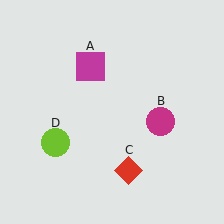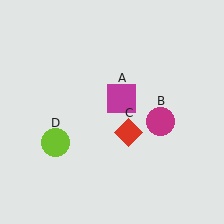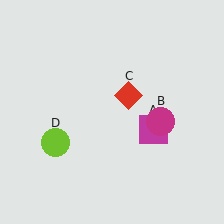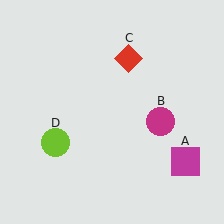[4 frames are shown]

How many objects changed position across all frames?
2 objects changed position: magenta square (object A), red diamond (object C).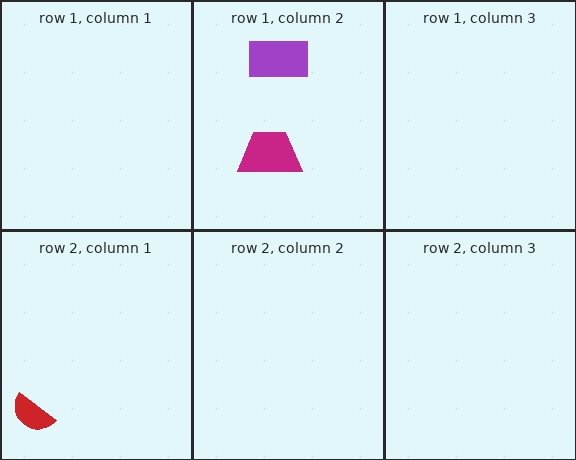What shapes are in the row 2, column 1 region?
The red semicircle.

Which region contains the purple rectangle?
The row 1, column 2 region.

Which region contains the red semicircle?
The row 2, column 1 region.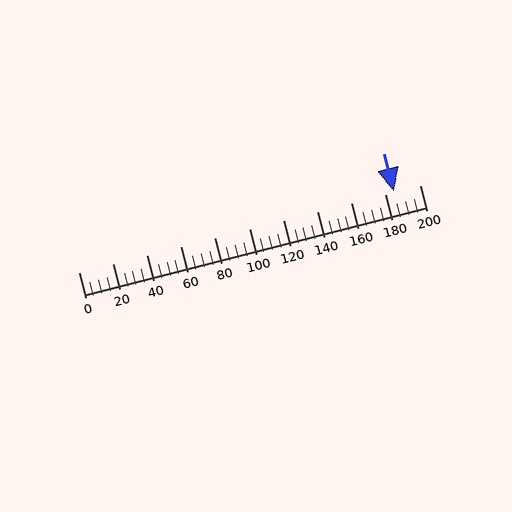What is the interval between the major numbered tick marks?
The major tick marks are spaced 20 units apart.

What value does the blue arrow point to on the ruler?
The blue arrow points to approximately 185.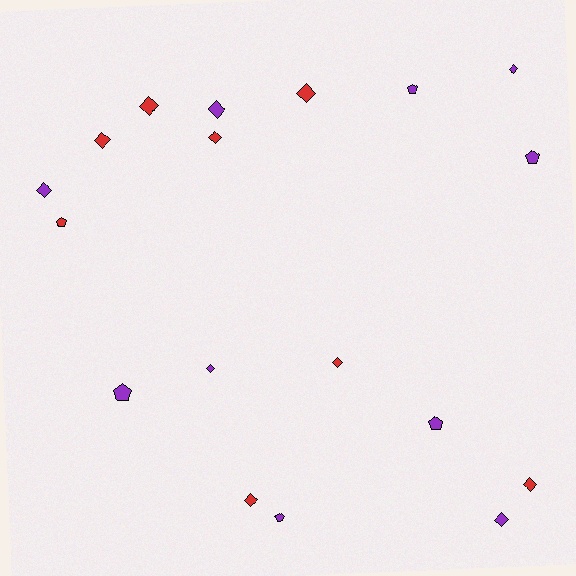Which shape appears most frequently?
Diamond, with 12 objects.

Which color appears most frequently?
Purple, with 10 objects.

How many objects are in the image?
There are 18 objects.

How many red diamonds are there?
There are 7 red diamonds.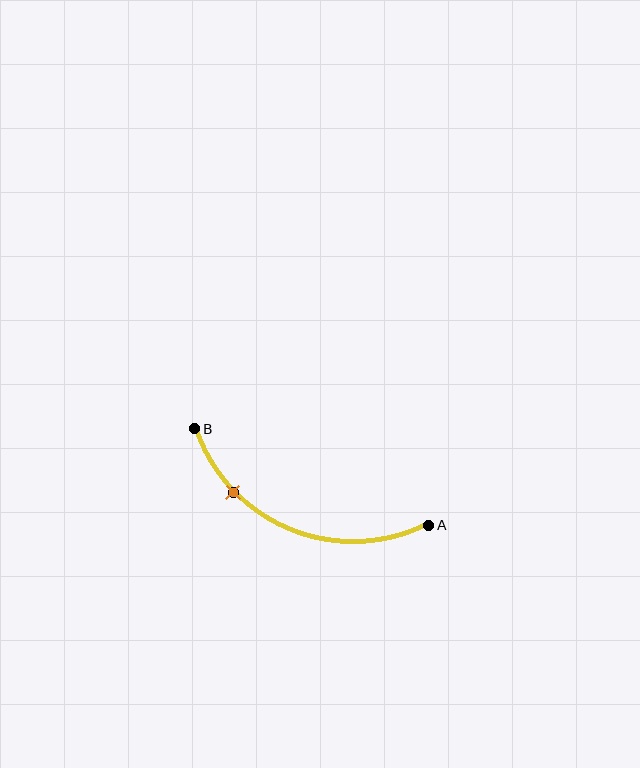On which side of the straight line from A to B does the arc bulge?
The arc bulges below the straight line connecting A and B.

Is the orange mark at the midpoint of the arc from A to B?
No. The orange mark lies on the arc but is closer to endpoint B. The arc midpoint would be at the point on the curve equidistant along the arc from both A and B.